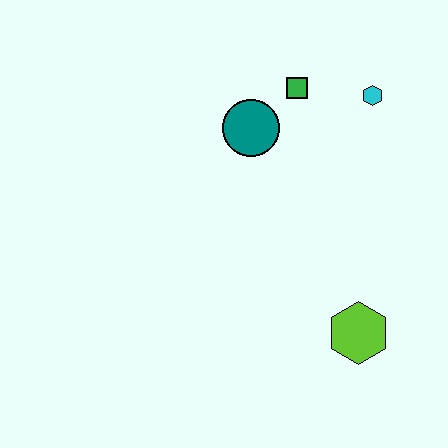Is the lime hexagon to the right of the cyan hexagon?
No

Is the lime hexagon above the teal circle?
No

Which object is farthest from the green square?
The lime hexagon is farthest from the green square.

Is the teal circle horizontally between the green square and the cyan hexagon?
No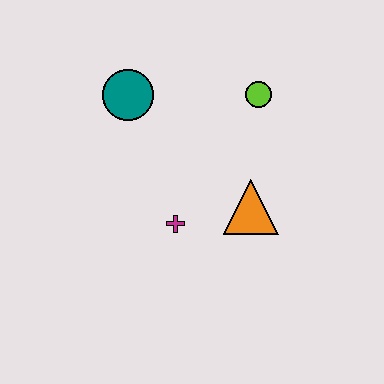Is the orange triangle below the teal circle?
Yes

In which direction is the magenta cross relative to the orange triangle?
The magenta cross is to the left of the orange triangle.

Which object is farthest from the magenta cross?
The lime circle is farthest from the magenta cross.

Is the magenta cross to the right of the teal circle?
Yes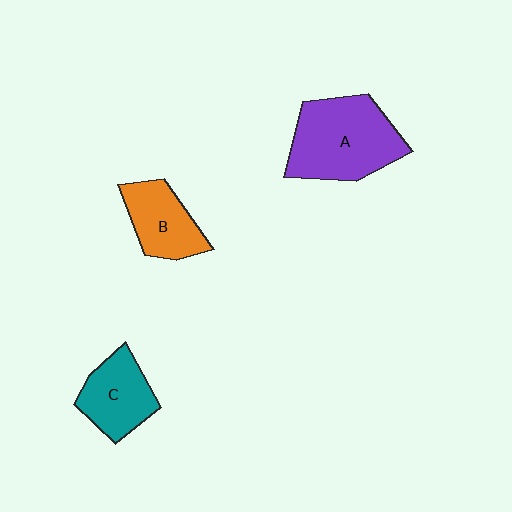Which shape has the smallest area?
Shape B (orange).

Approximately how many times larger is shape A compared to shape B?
Approximately 1.7 times.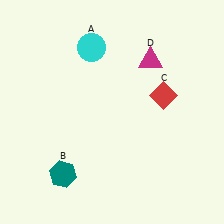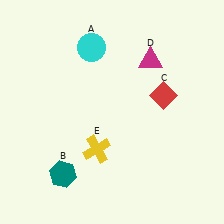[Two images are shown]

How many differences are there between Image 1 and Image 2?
There is 1 difference between the two images.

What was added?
A yellow cross (E) was added in Image 2.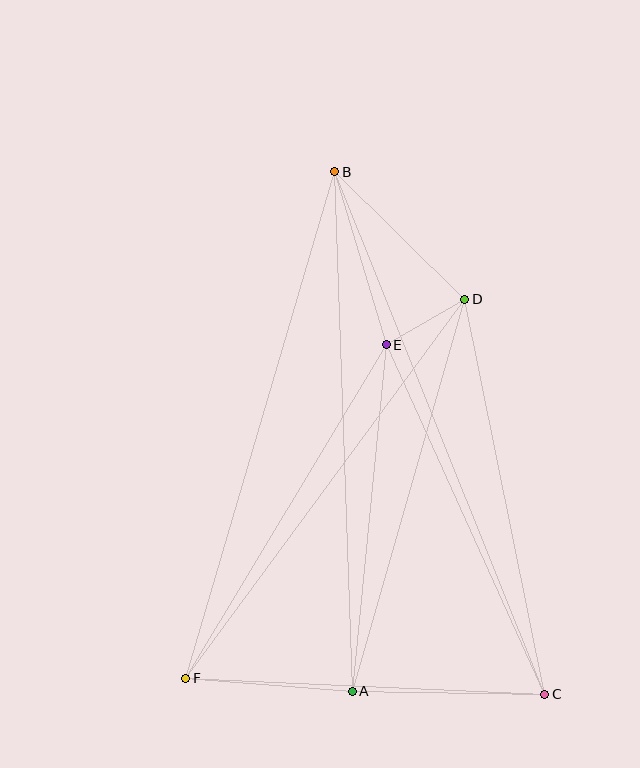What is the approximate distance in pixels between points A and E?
The distance between A and E is approximately 348 pixels.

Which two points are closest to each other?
Points D and E are closest to each other.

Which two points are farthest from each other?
Points B and C are farthest from each other.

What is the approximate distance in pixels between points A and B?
The distance between A and B is approximately 520 pixels.